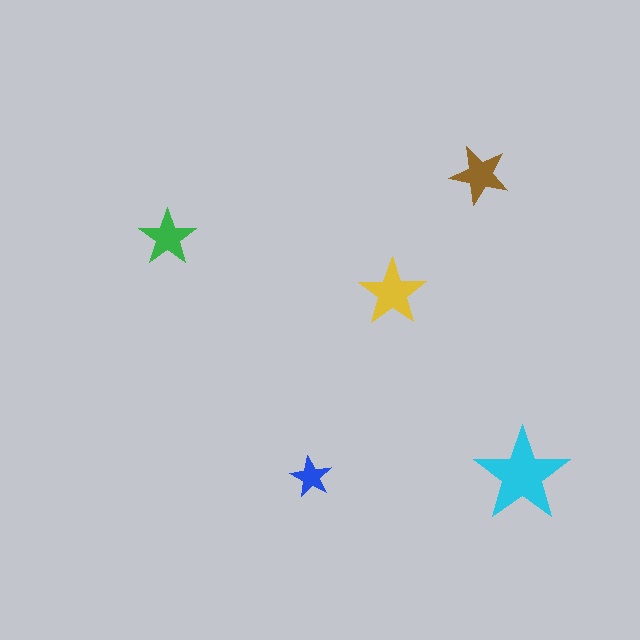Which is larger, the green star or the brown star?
The brown one.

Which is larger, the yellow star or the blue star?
The yellow one.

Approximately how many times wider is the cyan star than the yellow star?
About 1.5 times wider.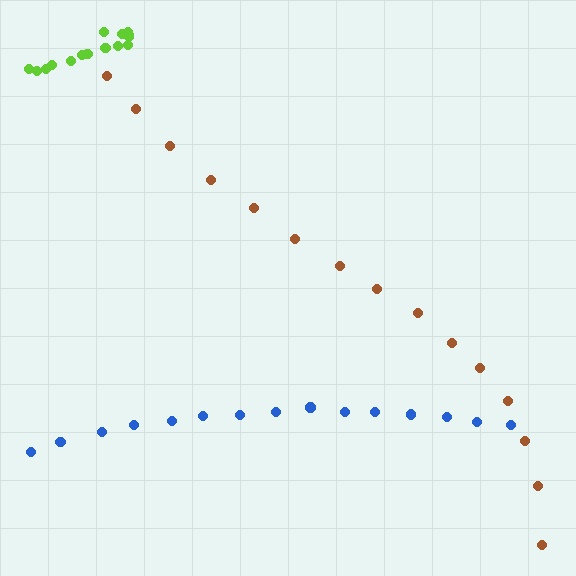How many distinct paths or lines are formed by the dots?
There are 3 distinct paths.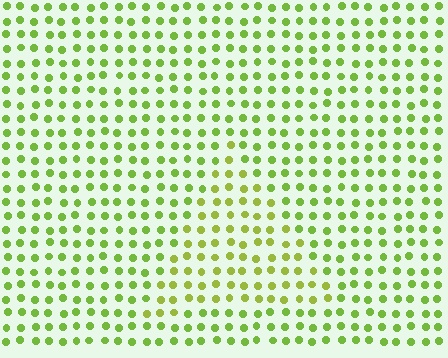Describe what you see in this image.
The image is filled with small lime elements in a uniform arrangement. A triangle-shaped region is visible where the elements are tinted to a slightly different hue, forming a subtle color boundary.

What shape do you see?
I see a triangle.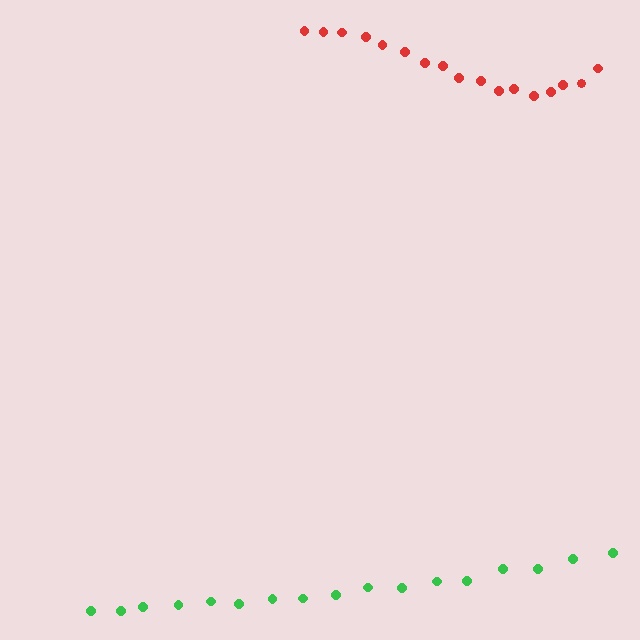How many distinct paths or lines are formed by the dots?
There are 2 distinct paths.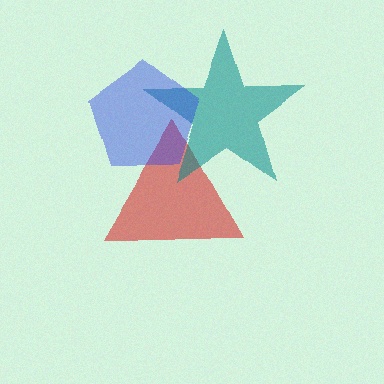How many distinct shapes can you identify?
There are 3 distinct shapes: a red triangle, a teal star, a blue pentagon.